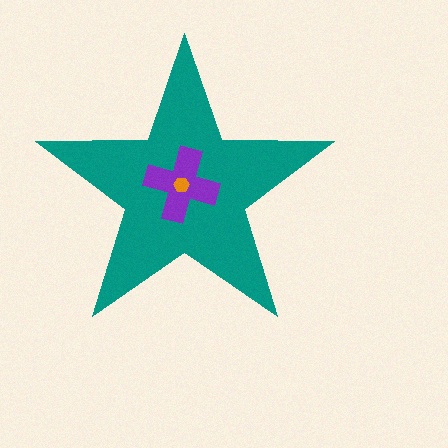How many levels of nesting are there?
3.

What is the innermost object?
The orange hexagon.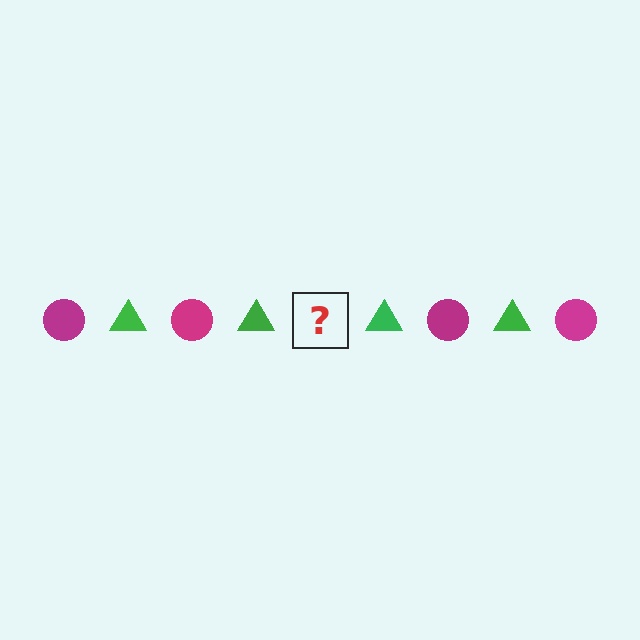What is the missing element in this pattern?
The missing element is a magenta circle.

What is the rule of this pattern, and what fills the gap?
The rule is that the pattern alternates between magenta circle and green triangle. The gap should be filled with a magenta circle.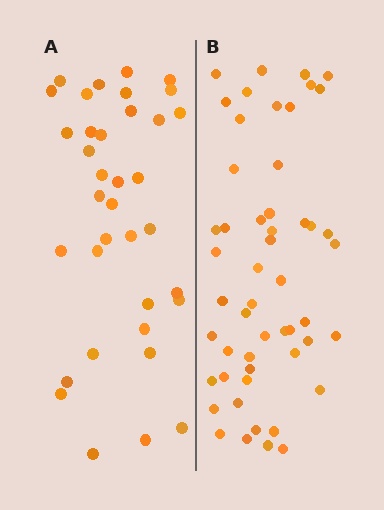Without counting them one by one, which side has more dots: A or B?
Region B (the right region) has more dots.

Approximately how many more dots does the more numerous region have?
Region B has approximately 15 more dots than region A.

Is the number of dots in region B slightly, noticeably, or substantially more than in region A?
Region B has noticeably more, but not dramatically so. The ratio is roughly 1.4 to 1.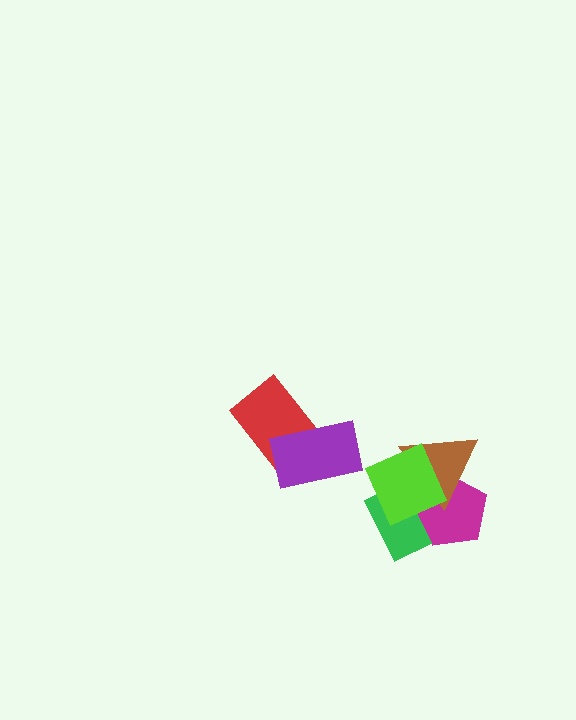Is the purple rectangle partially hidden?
No, no other shape covers it.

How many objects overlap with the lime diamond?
3 objects overlap with the lime diamond.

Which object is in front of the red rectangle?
The purple rectangle is in front of the red rectangle.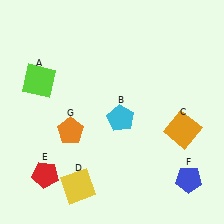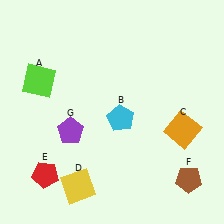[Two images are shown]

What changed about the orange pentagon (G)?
In Image 1, G is orange. In Image 2, it changed to purple.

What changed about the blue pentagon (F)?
In Image 1, F is blue. In Image 2, it changed to brown.